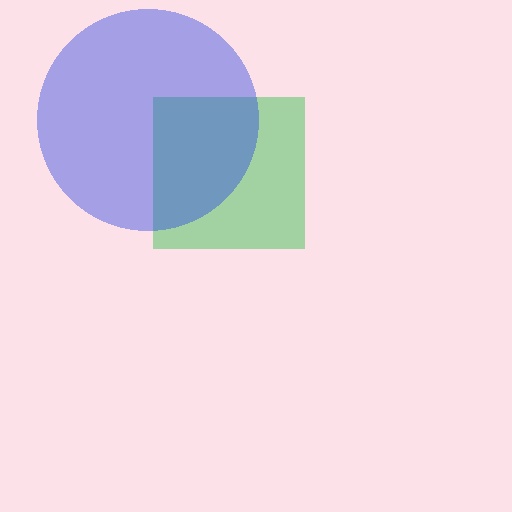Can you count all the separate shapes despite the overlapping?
Yes, there are 2 separate shapes.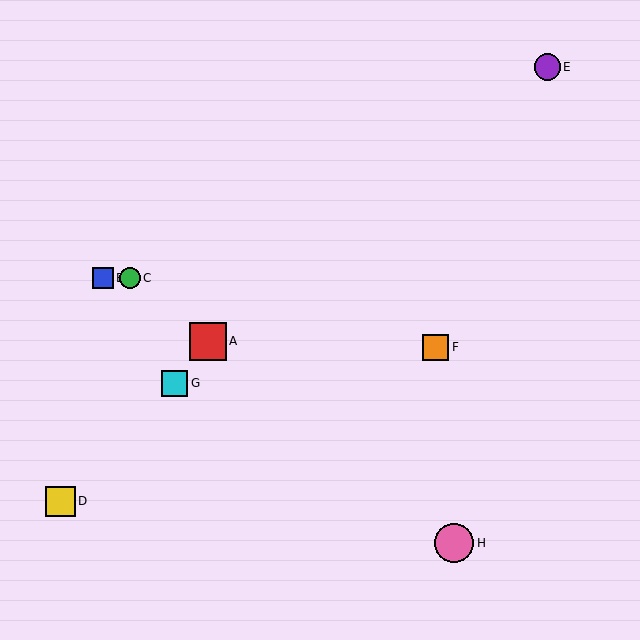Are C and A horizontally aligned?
No, C is at y≈278 and A is at y≈341.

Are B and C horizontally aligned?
Yes, both are at y≈278.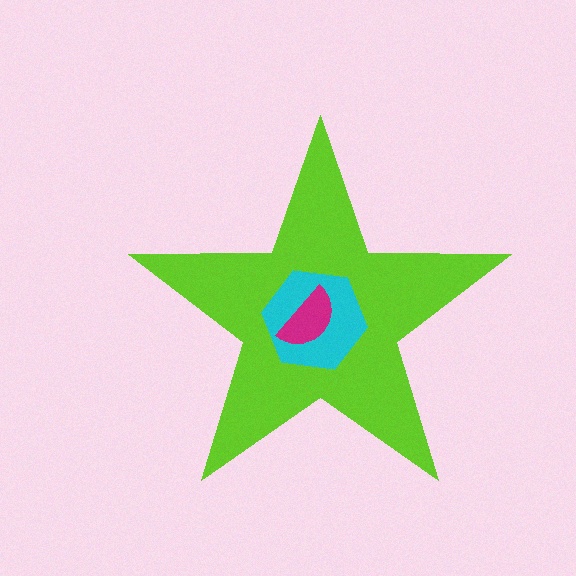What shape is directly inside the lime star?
The cyan hexagon.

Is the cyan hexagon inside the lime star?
Yes.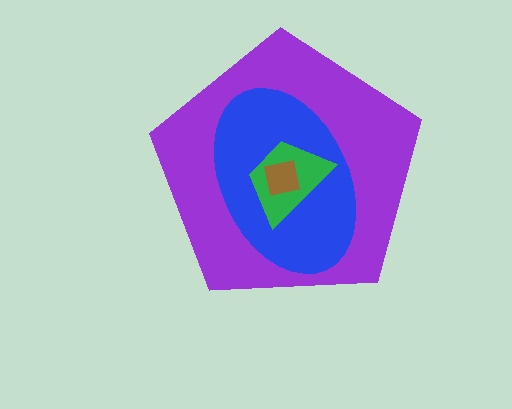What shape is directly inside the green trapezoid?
The brown square.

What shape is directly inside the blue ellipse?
The green trapezoid.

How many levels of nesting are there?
4.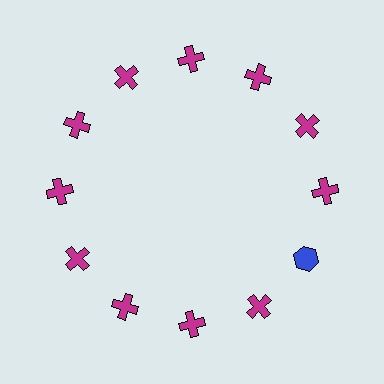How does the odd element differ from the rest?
It differs in both color (blue instead of magenta) and shape (hexagon instead of cross).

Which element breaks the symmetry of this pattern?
The blue hexagon at roughly the 4 o'clock position breaks the symmetry. All other shapes are magenta crosses.